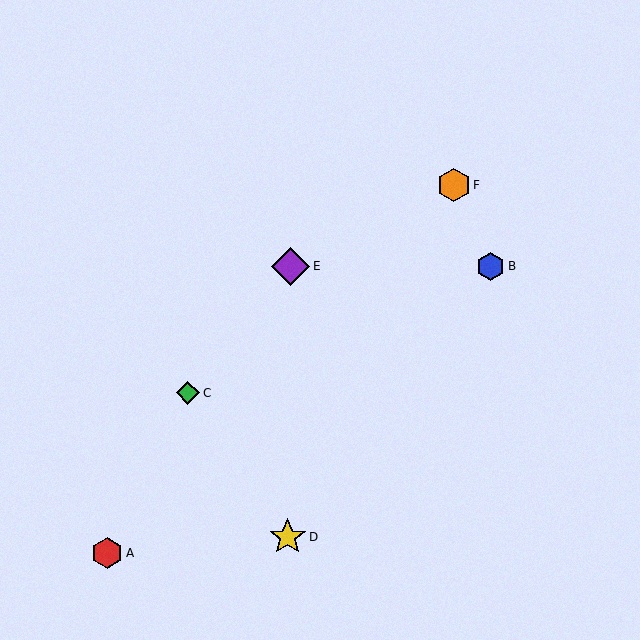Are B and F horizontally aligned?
No, B is at y≈266 and F is at y≈185.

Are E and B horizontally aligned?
Yes, both are at y≈266.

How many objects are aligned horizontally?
2 objects (B, E) are aligned horizontally.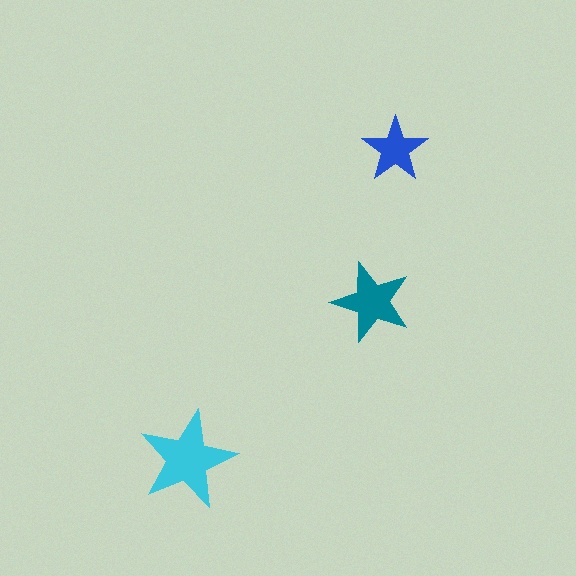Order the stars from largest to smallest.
the cyan one, the teal one, the blue one.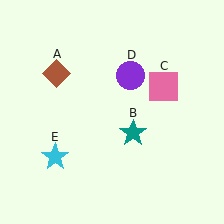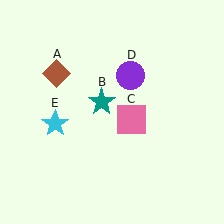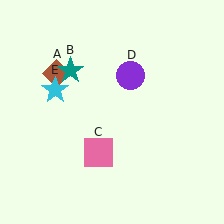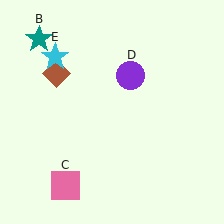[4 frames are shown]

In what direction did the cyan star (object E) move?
The cyan star (object E) moved up.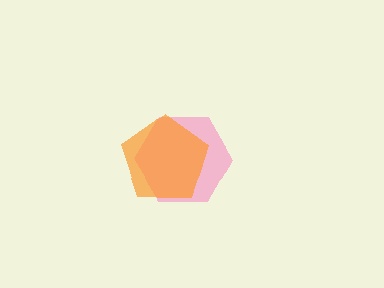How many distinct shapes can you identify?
There are 2 distinct shapes: a pink hexagon, an orange pentagon.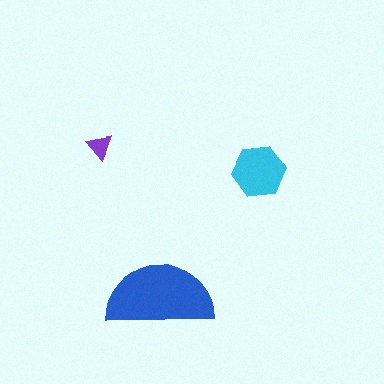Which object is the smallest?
The purple triangle.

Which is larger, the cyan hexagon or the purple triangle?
The cyan hexagon.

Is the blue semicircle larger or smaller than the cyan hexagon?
Larger.